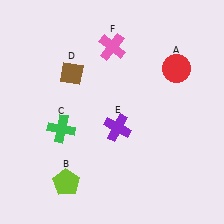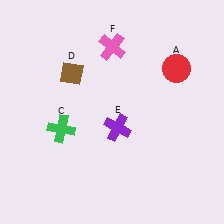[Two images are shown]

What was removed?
The lime pentagon (B) was removed in Image 2.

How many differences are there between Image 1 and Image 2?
There is 1 difference between the two images.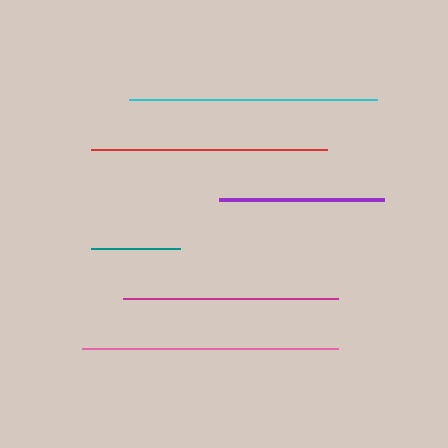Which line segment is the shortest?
The teal line is the shortest at approximately 88 pixels.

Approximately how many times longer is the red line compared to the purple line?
The red line is approximately 1.4 times the length of the purple line.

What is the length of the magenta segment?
The magenta segment is approximately 215 pixels long.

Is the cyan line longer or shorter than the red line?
The cyan line is longer than the red line.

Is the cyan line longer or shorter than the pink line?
The pink line is longer than the cyan line.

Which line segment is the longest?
The pink line is the longest at approximately 256 pixels.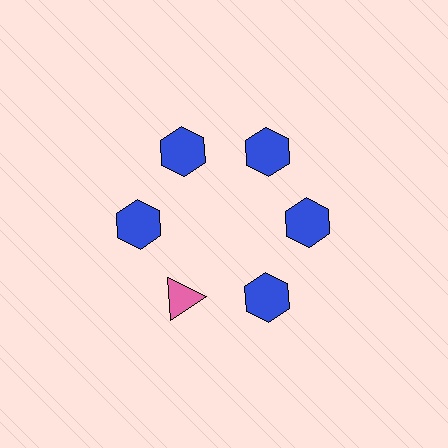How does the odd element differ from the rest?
It differs in both color (pink instead of blue) and shape (triangle instead of hexagon).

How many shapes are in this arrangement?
There are 6 shapes arranged in a ring pattern.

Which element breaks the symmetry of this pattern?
The pink triangle at roughly the 7 o'clock position breaks the symmetry. All other shapes are blue hexagons.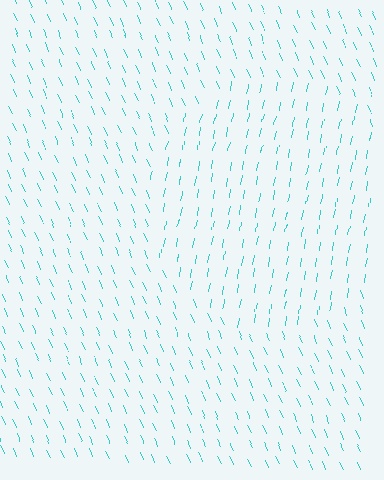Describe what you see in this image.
The image is filled with small cyan line segments. A circle region in the image has lines oriented differently from the surrounding lines, creating a visible texture boundary.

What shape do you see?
I see a circle.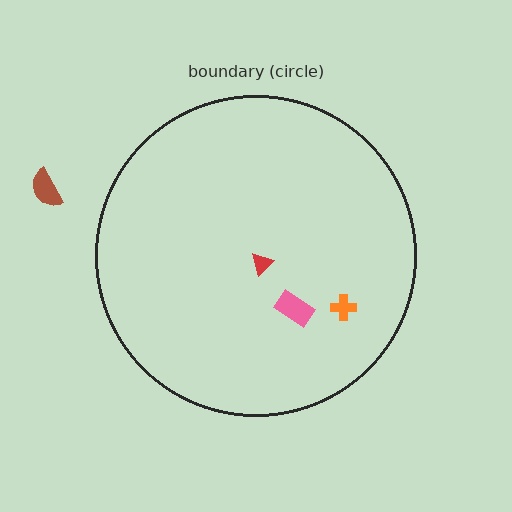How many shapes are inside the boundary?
3 inside, 1 outside.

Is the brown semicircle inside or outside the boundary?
Outside.